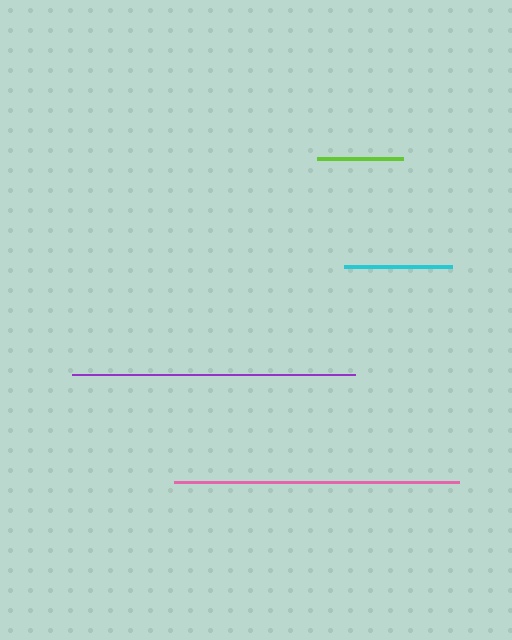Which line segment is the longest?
The pink line is the longest at approximately 284 pixels.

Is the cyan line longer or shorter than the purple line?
The purple line is longer than the cyan line.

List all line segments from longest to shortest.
From longest to shortest: pink, purple, cyan, lime.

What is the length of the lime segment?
The lime segment is approximately 86 pixels long.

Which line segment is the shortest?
The lime line is the shortest at approximately 86 pixels.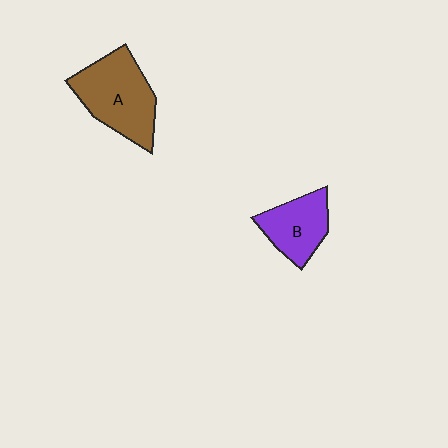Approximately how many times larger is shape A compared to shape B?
Approximately 1.5 times.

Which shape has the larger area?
Shape A (brown).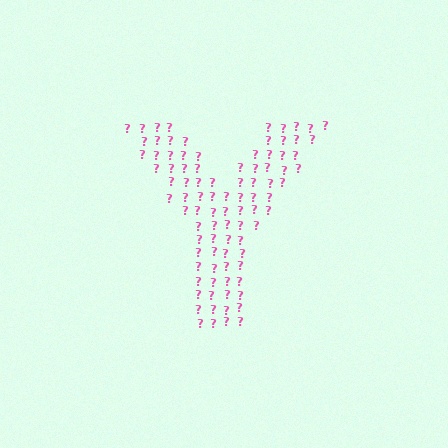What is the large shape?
The large shape is the letter Y.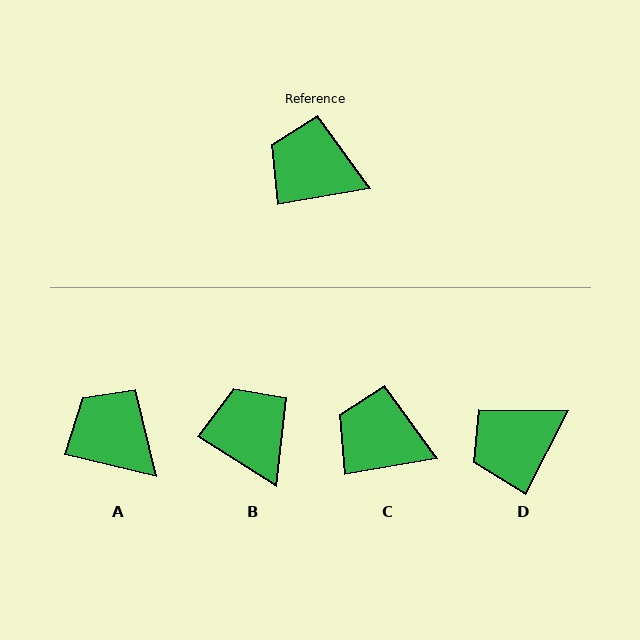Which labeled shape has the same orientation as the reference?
C.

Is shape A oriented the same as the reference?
No, it is off by about 23 degrees.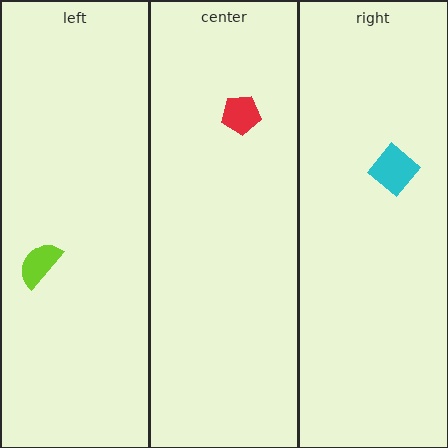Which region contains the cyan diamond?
The right region.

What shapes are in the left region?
The lime semicircle.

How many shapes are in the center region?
1.